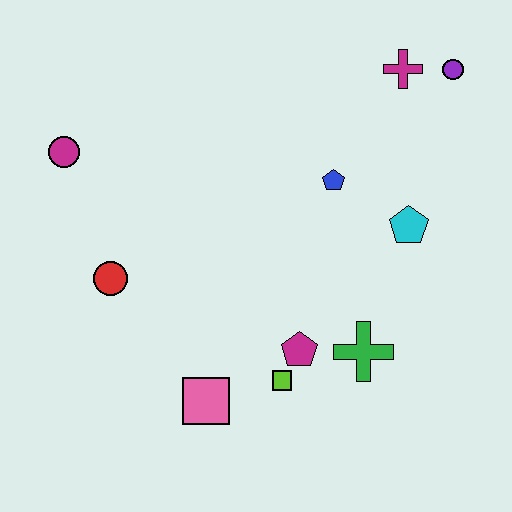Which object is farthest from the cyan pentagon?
The magenta circle is farthest from the cyan pentagon.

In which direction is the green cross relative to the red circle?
The green cross is to the right of the red circle.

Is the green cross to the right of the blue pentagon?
Yes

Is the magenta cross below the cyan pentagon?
No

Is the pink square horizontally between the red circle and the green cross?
Yes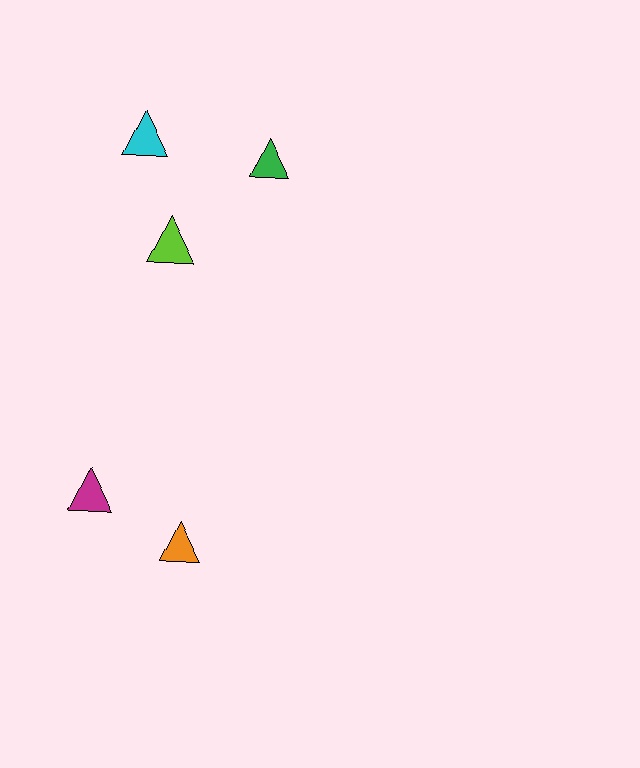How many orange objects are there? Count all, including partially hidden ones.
There is 1 orange object.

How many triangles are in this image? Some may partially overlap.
There are 5 triangles.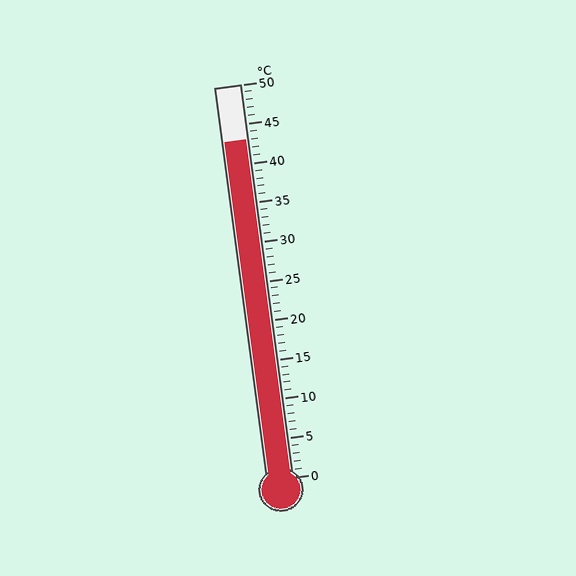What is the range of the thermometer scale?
The thermometer scale ranges from 0°C to 50°C.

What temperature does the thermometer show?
The thermometer shows approximately 43°C.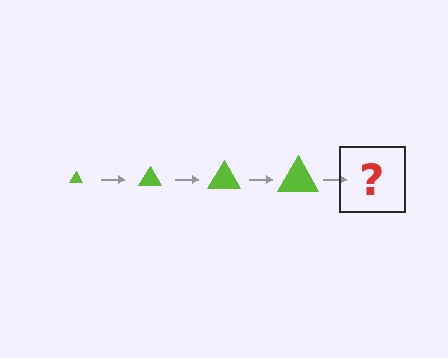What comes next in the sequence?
The next element should be a lime triangle, larger than the previous one.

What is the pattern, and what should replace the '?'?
The pattern is that the triangle gets progressively larger each step. The '?' should be a lime triangle, larger than the previous one.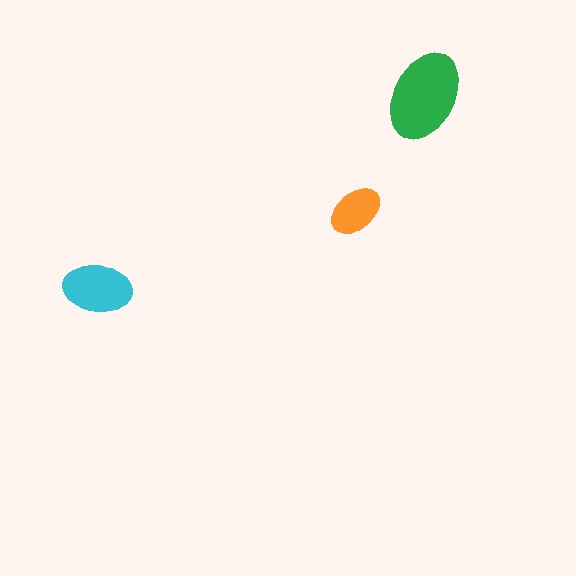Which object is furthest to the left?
The cyan ellipse is leftmost.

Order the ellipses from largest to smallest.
the green one, the cyan one, the orange one.